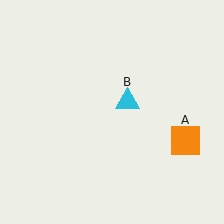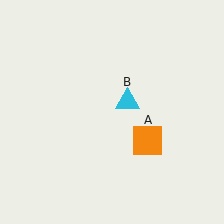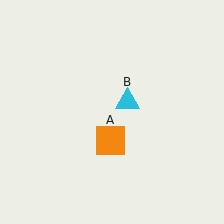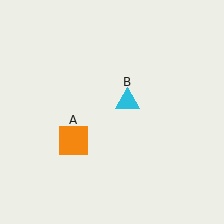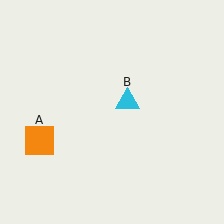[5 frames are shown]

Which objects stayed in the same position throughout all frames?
Cyan triangle (object B) remained stationary.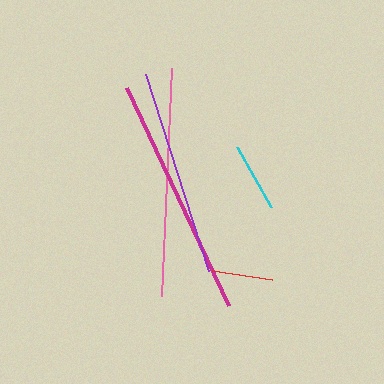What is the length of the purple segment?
The purple segment is approximately 206 pixels long.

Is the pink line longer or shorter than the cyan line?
The pink line is longer than the cyan line.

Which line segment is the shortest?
The red line is the shortest at approximately 61 pixels.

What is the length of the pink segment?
The pink segment is approximately 228 pixels long.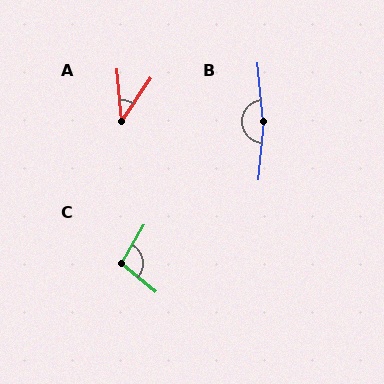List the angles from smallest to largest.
A (39°), C (99°), B (169°).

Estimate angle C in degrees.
Approximately 99 degrees.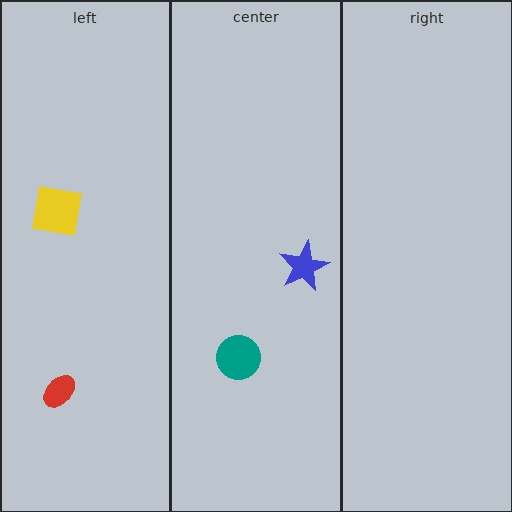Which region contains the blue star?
The center region.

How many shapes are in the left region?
2.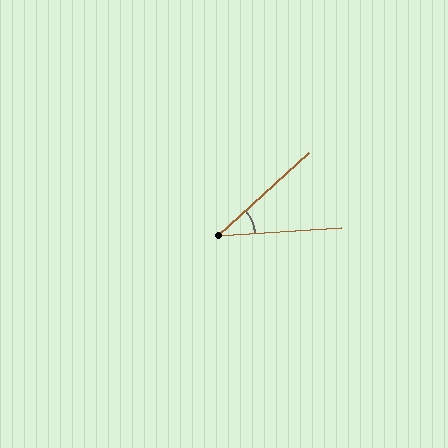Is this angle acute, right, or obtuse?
It is acute.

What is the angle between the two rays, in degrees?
Approximately 38 degrees.